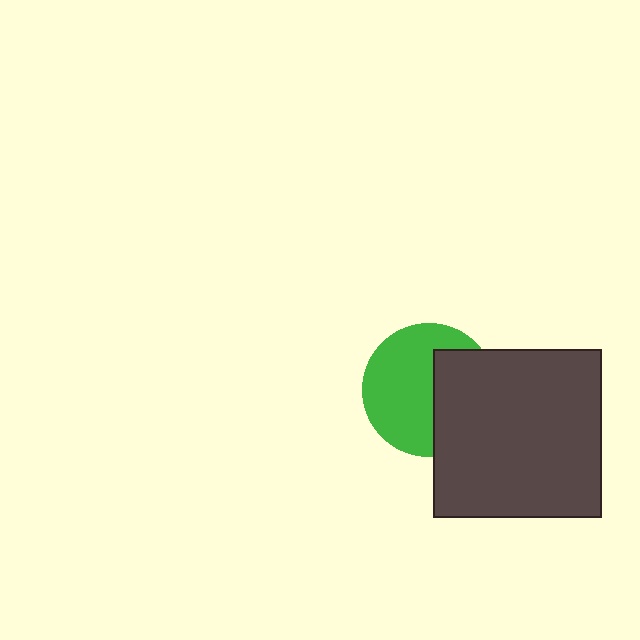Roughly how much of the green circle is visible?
About half of it is visible (roughly 60%).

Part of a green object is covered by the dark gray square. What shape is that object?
It is a circle.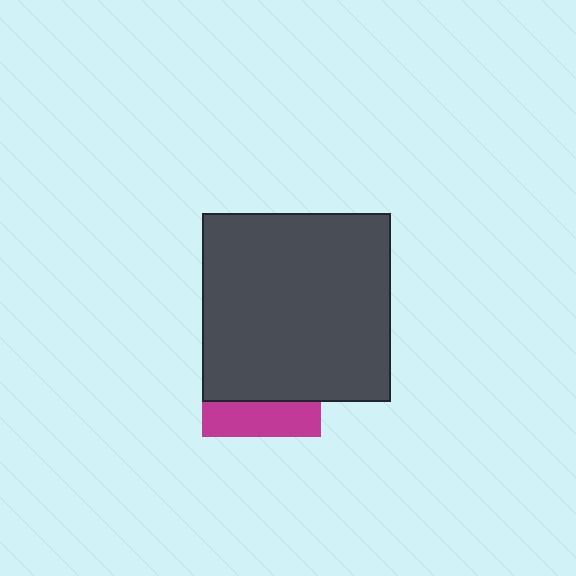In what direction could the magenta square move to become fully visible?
The magenta square could move down. That would shift it out from behind the dark gray square entirely.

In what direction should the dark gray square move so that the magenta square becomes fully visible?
The dark gray square should move up. That is the shortest direction to clear the overlap and leave the magenta square fully visible.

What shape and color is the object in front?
The object in front is a dark gray square.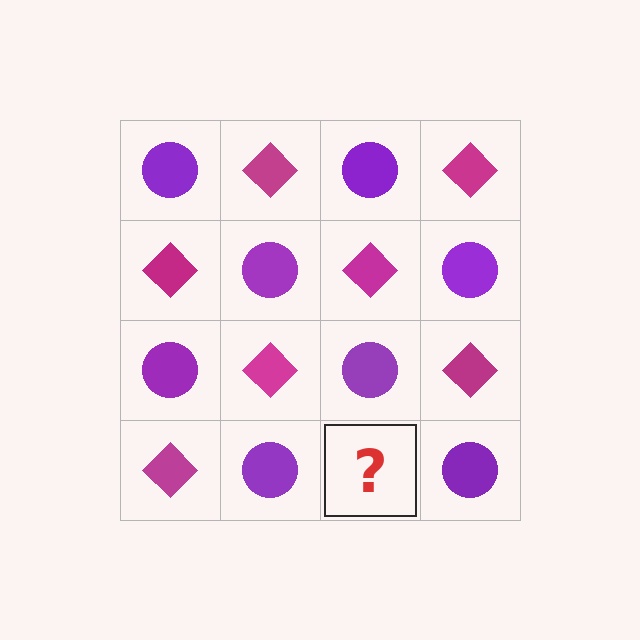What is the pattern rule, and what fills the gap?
The rule is that it alternates purple circle and magenta diamond in a checkerboard pattern. The gap should be filled with a magenta diamond.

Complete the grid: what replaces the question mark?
The question mark should be replaced with a magenta diamond.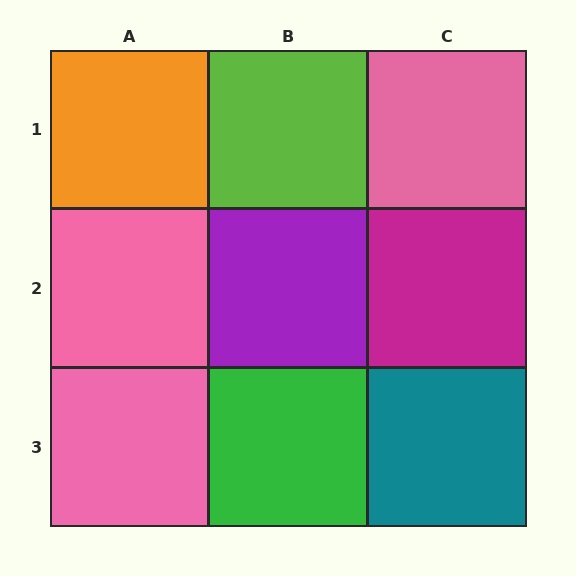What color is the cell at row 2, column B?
Purple.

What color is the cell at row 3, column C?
Teal.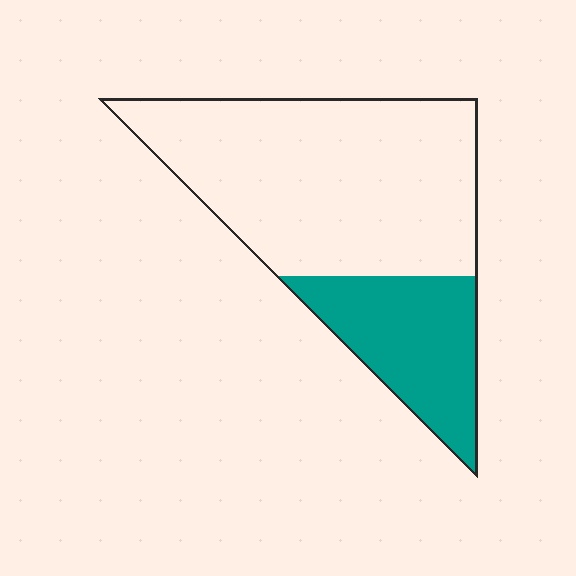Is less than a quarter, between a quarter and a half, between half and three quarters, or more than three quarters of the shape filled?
Between a quarter and a half.